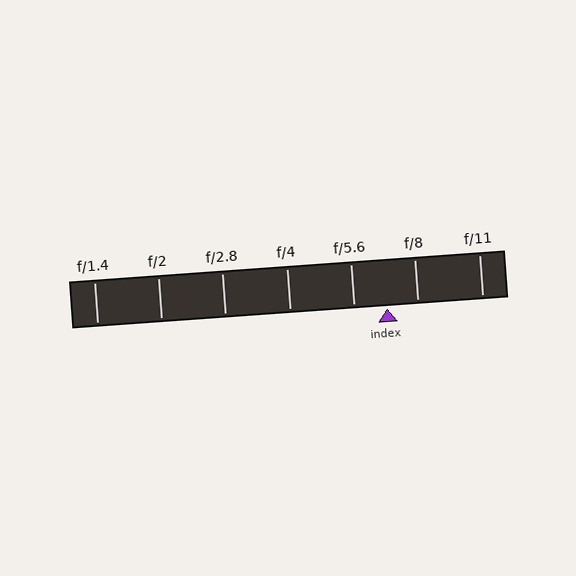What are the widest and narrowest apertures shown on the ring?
The widest aperture shown is f/1.4 and the narrowest is f/11.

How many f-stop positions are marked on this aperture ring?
There are 7 f-stop positions marked.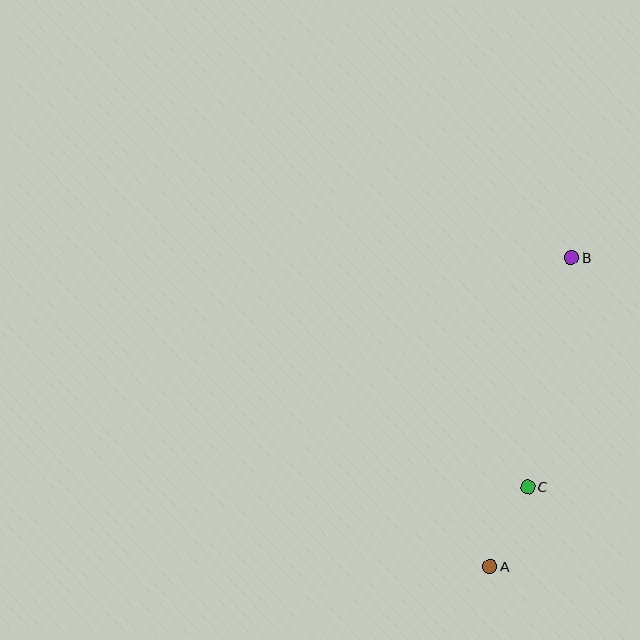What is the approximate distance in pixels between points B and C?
The distance between B and C is approximately 234 pixels.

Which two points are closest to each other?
Points A and C are closest to each other.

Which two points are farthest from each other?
Points A and B are farthest from each other.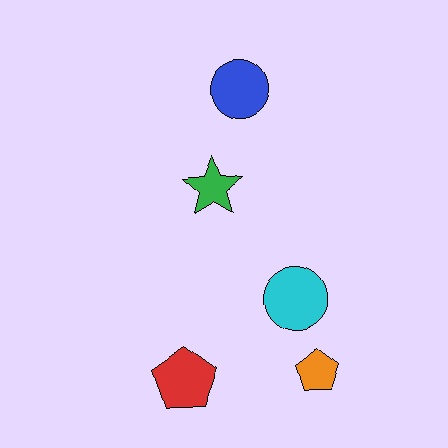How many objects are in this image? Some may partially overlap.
There are 5 objects.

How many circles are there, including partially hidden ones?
There are 2 circles.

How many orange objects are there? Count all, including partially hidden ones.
There is 1 orange object.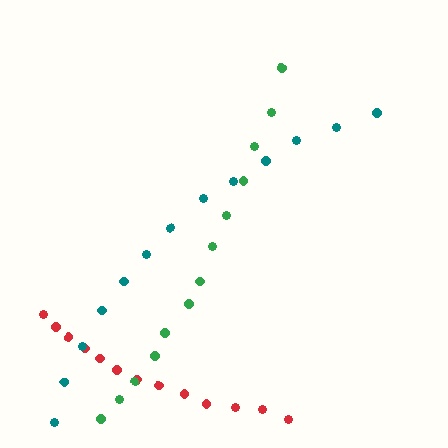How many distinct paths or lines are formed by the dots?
There are 3 distinct paths.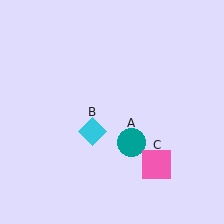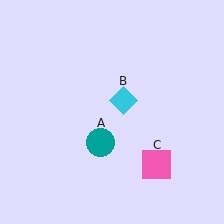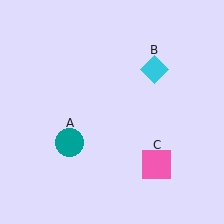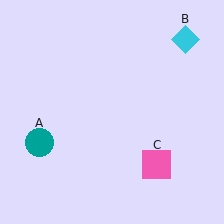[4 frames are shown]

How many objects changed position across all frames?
2 objects changed position: teal circle (object A), cyan diamond (object B).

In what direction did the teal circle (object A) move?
The teal circle (object A) moved left.